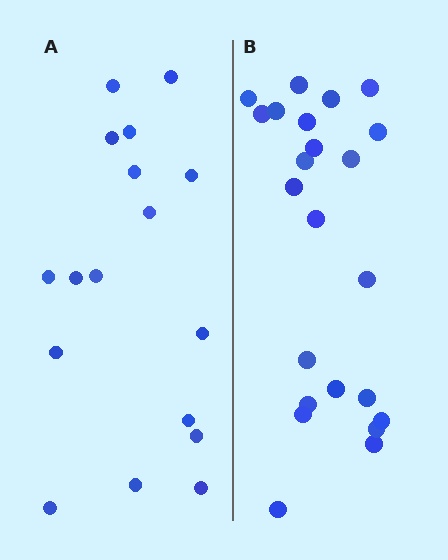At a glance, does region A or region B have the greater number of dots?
Region B (the right region) has more dots.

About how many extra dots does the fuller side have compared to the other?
Region B has about 6 more dots than region A.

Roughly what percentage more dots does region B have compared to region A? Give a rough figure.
About 35% more.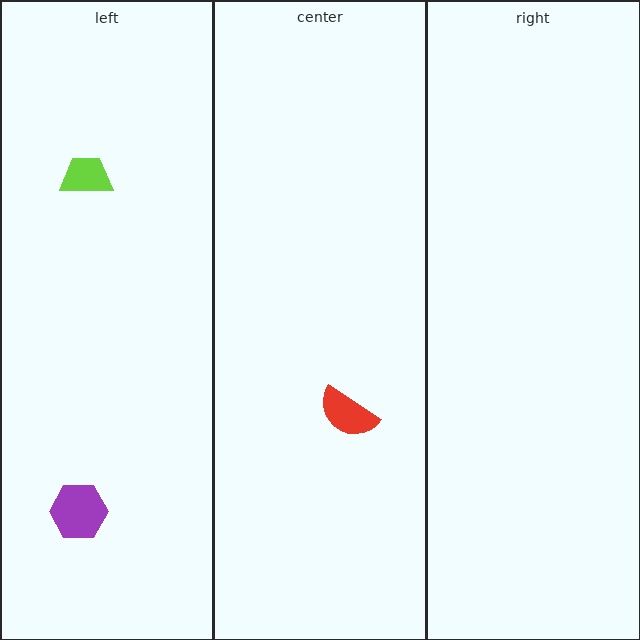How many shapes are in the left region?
2.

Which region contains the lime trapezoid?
The left region.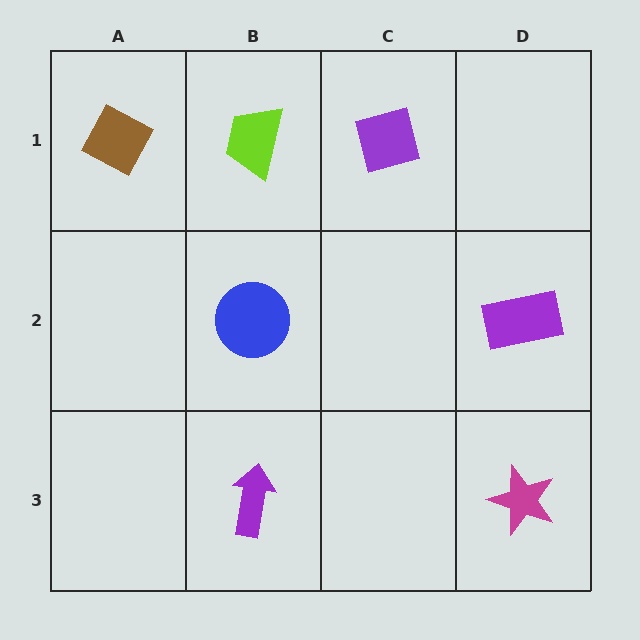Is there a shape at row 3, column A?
No, that cell is empty.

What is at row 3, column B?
A purple arrow.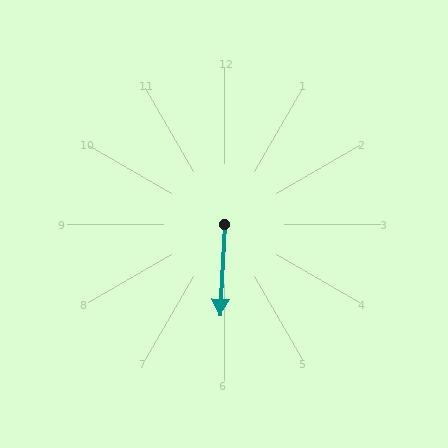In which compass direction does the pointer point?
South.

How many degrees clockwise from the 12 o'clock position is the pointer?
Approximately 183 degrees.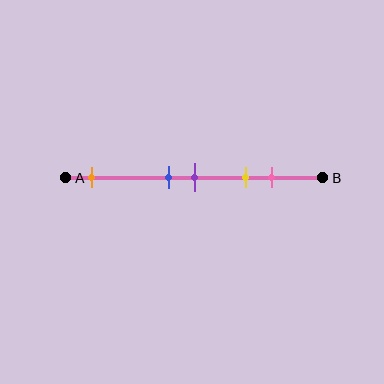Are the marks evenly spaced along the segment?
No, the marks are not evenly spaced.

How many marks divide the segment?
There are 5 marks dividing the segment.